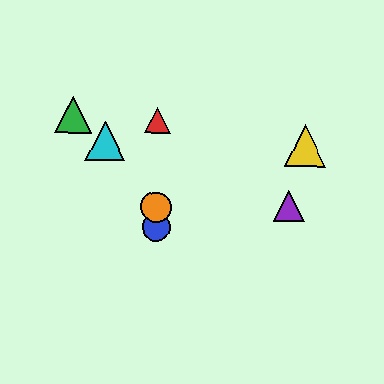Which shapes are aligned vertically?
The red triangle, the blue circle, the orange circle are aligned vertically.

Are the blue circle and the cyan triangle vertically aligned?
No, the blue circle is at x≈156 and the cyan triangle is at x≈105.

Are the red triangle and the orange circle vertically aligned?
Yes, both are at x≈157.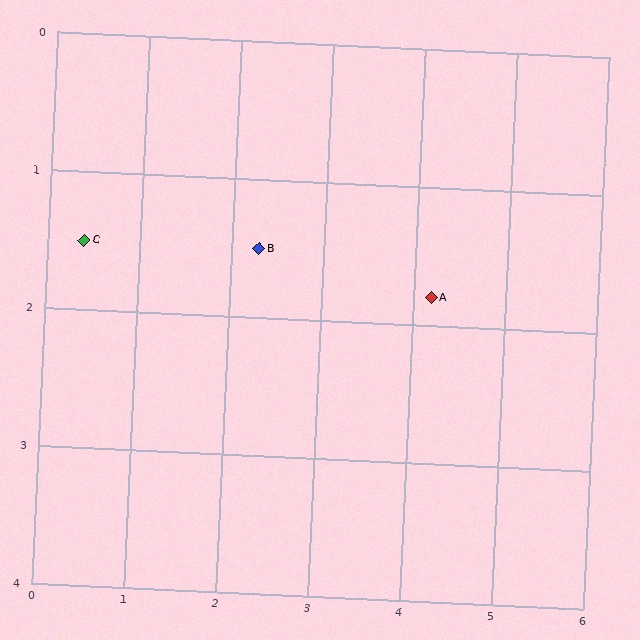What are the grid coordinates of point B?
Point B is at approximately (2.3, 1.5).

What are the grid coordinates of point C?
Point C is at approximately (0.4, 1.5).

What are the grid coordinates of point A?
Point A is at approximately (4.2, 1.8).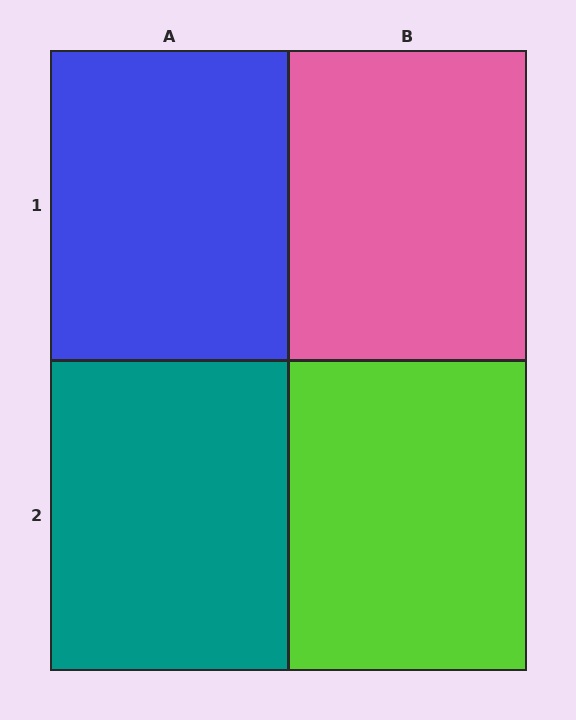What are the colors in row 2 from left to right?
Teal, lime.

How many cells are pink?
1 cell is pink.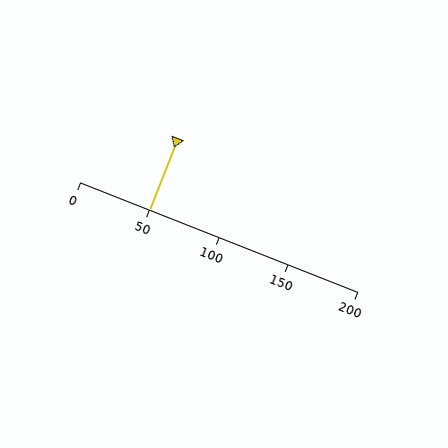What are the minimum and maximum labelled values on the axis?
The axis runs from 0 to 200.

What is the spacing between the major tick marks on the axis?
The major ticks are spaced 50 apart.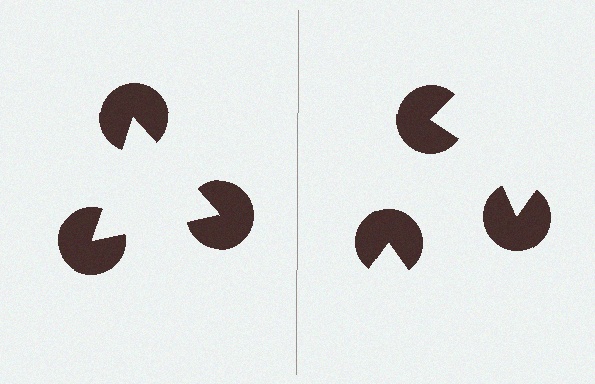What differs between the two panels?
The pac-man discs are positioned identically on both sides; only the wedge orientations differ. On the left they align to a triangle; on the right they are misaligned.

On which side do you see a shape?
An illusory triangle appears on the left side. On the right side the wedge cuts are rotated, so no coherent shape forms.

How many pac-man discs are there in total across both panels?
6 — 3 on each side.